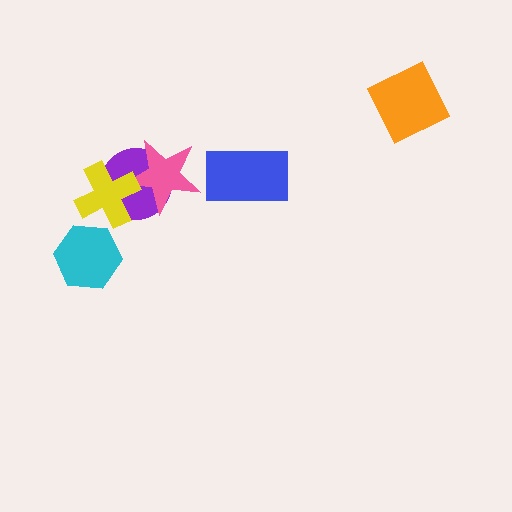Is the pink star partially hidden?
Yes, it is partially covered by another shape.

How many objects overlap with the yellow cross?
2 objects overlap with the yellow cross.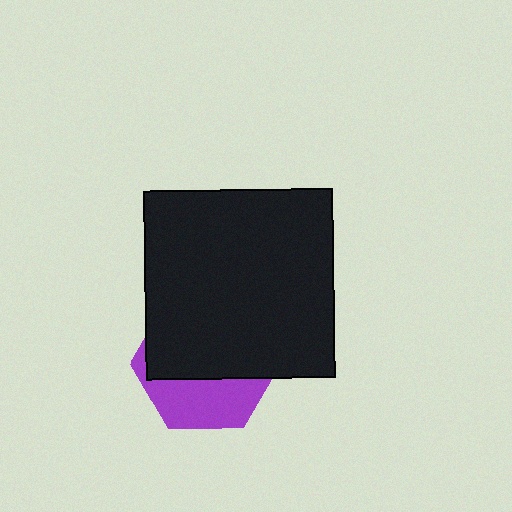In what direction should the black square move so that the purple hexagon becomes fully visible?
The black square should move up. That is the shortest direction to clear the overlap and leave the purple hexagon fully visible.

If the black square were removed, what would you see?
You would see the complete purple hexagon.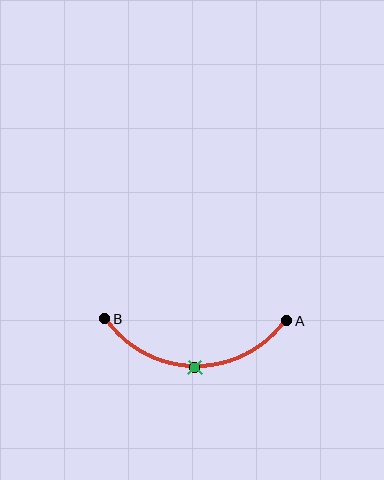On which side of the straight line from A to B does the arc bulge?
The arc bulges below the straight line connecting A and B.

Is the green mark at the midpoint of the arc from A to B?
Yes. The green mark lies on the arc at equal arc-length from both A and B — it is the arc midpoint.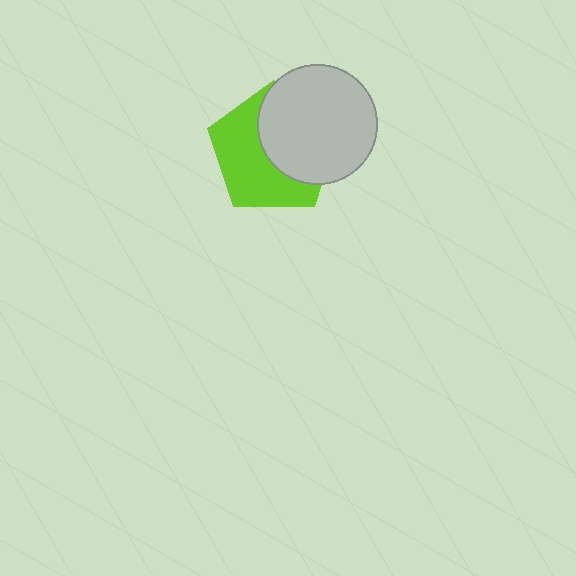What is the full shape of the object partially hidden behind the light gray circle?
The partially hidden object is a lime pentagon.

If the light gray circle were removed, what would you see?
You would see the complete lime pentagon.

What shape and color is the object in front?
The object in front is a light gray circle.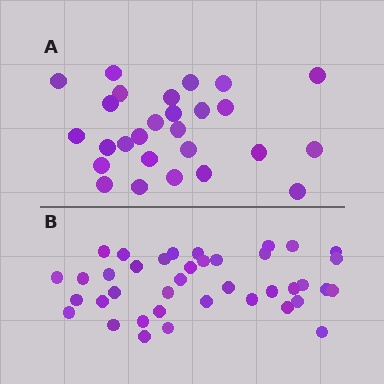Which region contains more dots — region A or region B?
Region B (the bottom region) has more dots.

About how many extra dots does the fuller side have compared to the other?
Region B has roughly 12 or so more dots than region A.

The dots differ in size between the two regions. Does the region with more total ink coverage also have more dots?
No. Region A has more total ink coverage because its dots are larger, but region B actually contains more individual dots. Total area can be misleading — the number of items is what matters here.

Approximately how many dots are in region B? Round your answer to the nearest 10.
About 40 dots. (The exact count is 39, which rounds to 40.)